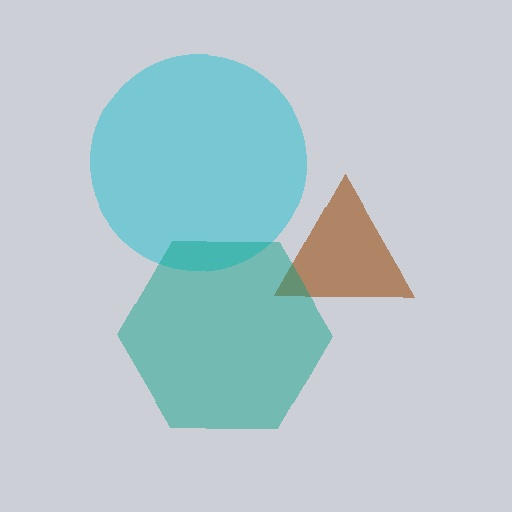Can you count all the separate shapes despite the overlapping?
Yes, there are 3 separate shapes.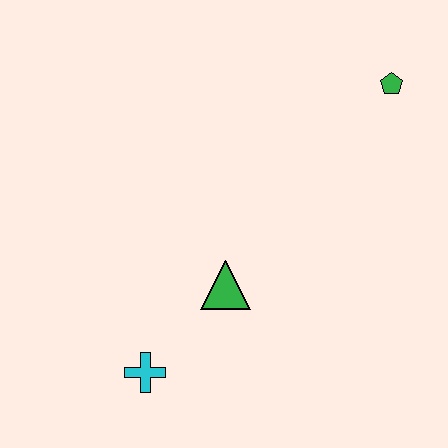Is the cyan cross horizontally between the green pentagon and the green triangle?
No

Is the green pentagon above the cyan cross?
Yes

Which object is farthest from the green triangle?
The green pentagon is farthest from the green triangle.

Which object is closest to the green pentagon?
The green triangle is closest to the green pentagon.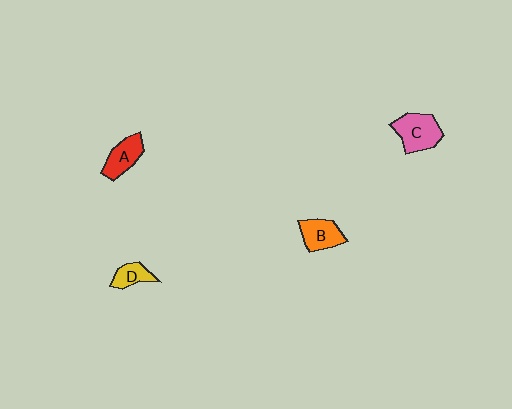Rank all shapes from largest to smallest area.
From largest to smallest: C (pink), B (orange), A (red), D (yellow).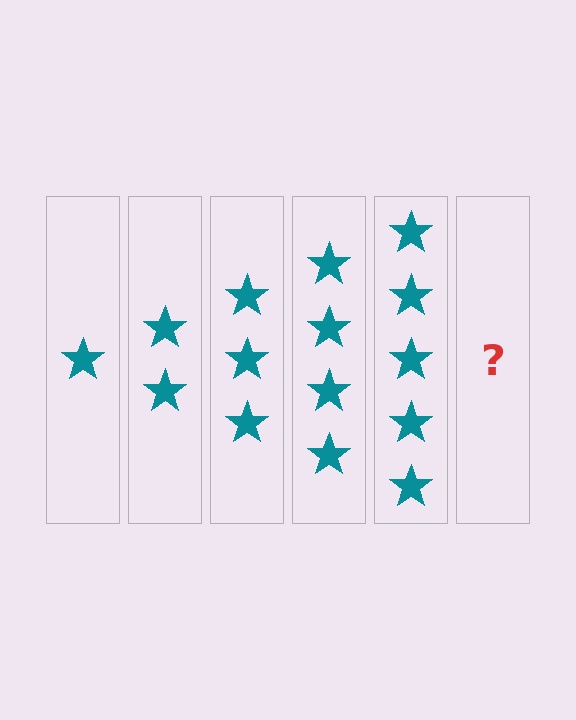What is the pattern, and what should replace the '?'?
The pattern is that each step adds one more star. The '?' should be 6 stars.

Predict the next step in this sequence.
The next step is 6 stars.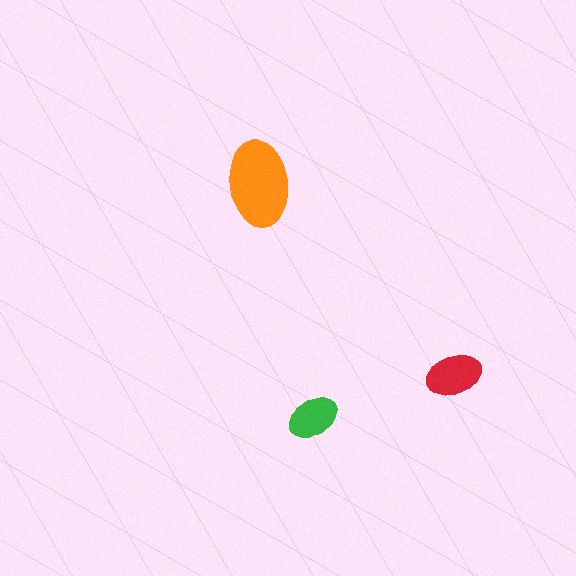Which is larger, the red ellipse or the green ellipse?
The red one.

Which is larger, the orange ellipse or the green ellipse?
The orange one.